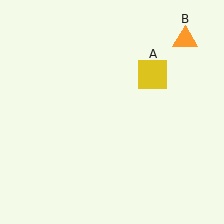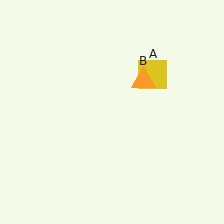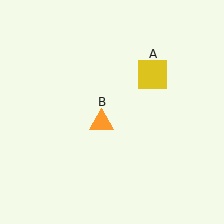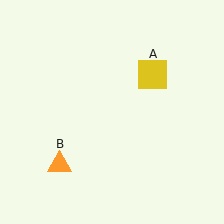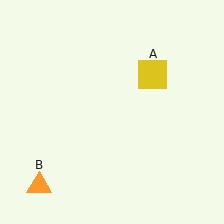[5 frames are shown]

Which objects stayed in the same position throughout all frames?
Yellow square (object A) remained stationary.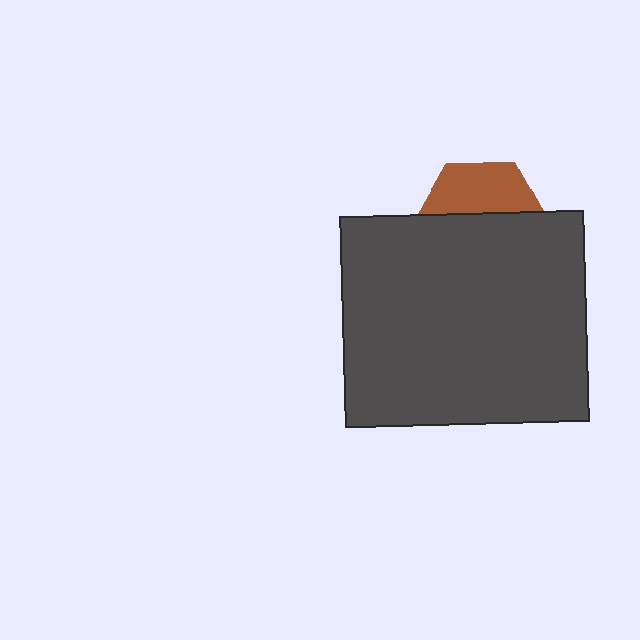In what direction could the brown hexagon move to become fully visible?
The brown hexagon could move up. That would shift it out from behind the dark gray rectangle entirely.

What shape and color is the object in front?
The object in front is a dark gray rectangle.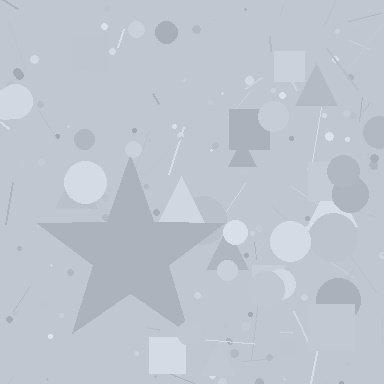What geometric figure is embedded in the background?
A star is embedded in the background.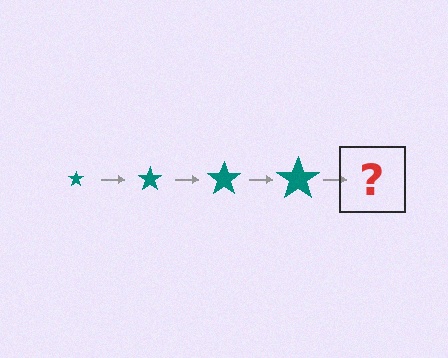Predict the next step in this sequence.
The next step is a teal star, larger than the previous one.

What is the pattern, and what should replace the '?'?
The pattern is that the star gets progressively larger each step. The '?' should be a teal star, larger than the previous one.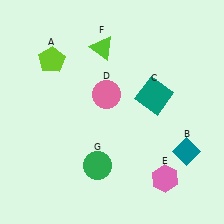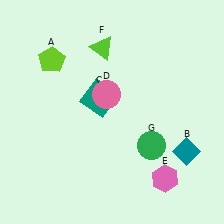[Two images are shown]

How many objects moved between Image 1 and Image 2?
2 objects moved between the two images.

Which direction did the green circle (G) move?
The green circle (G) moved right.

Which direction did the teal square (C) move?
The teal square (C) moved left.